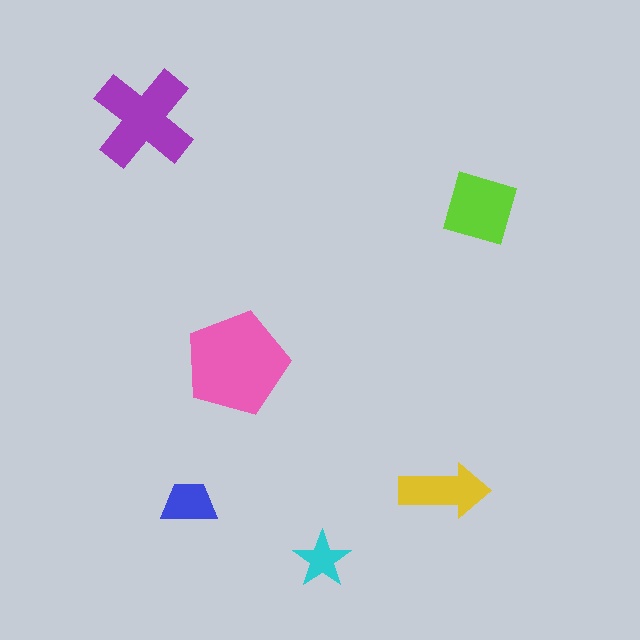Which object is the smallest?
The cyan star.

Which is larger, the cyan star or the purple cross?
The purple cross.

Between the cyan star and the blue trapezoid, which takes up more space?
The blue trapezoid.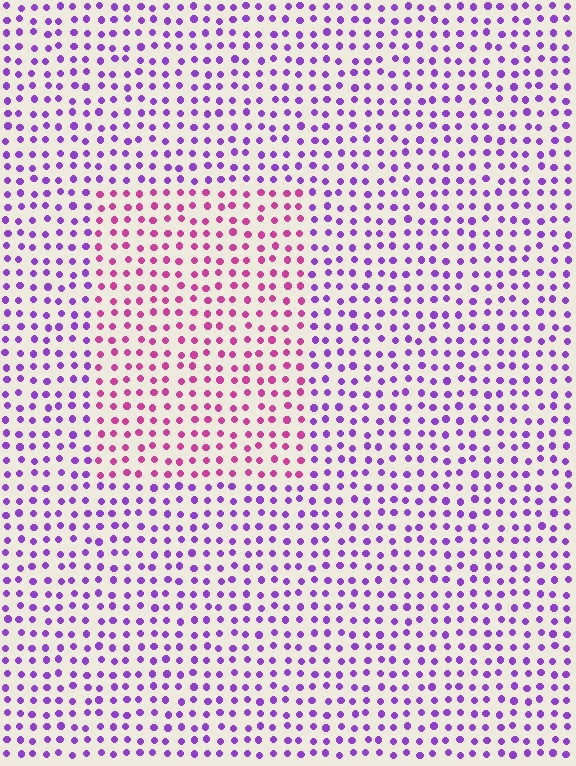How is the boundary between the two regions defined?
The boundary is defined purely by a slight shift in hue (about 44 degrees). Spacing, size, and orientation are identical on both sides.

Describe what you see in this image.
The image is filled with small purple elements in a uniform arrangement. A rectangle-shaped region is visible where the elements are tinted to a slightly different hue, forming a subtle color boundary.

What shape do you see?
I see a rectangle.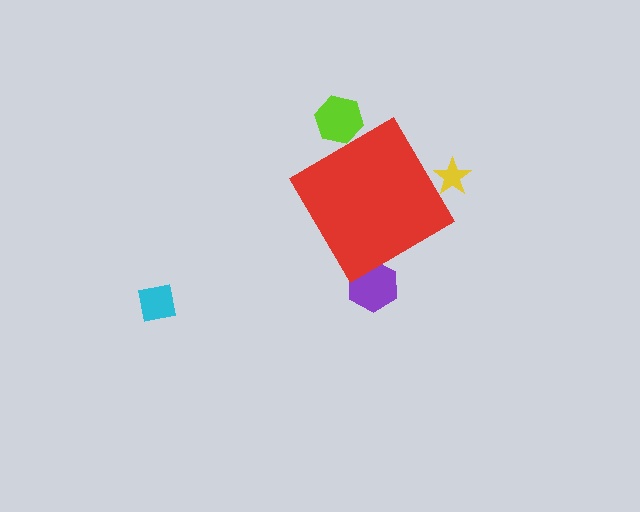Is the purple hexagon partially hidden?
Yes, the purple hexagon is partially hidden behind the red diamond.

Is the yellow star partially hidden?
Yes, the yellow star is partially hidden behind the red diamond.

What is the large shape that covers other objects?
A red diamond.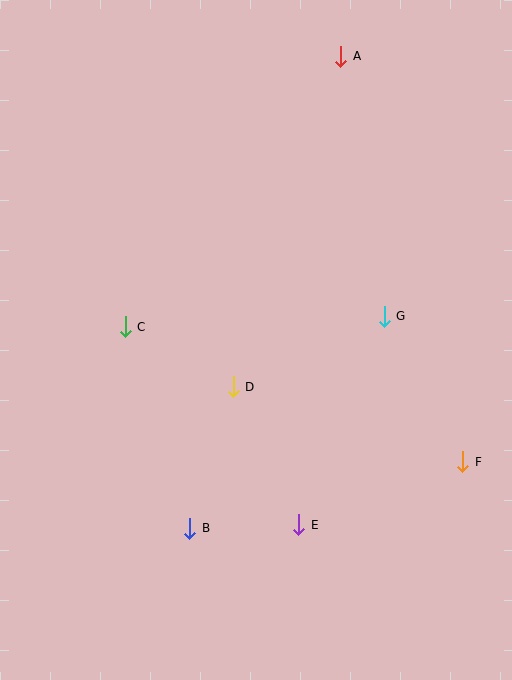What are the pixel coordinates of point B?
Point B is at (190, 528).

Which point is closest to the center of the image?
Point D at (233, 387) is closest to the center.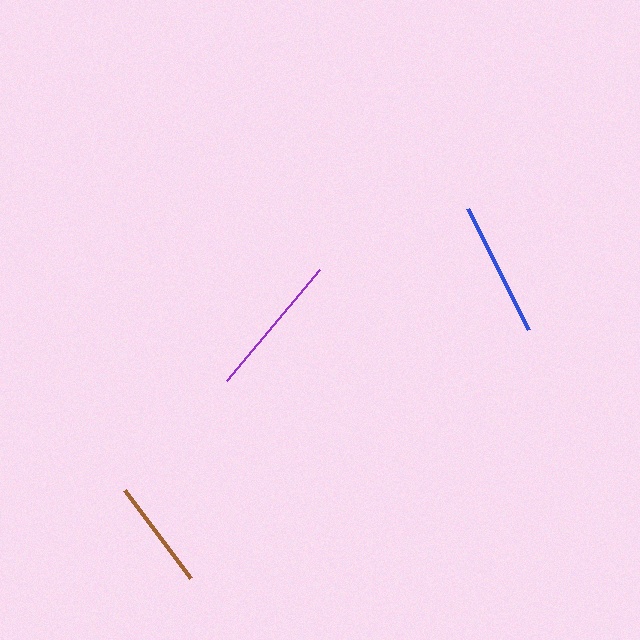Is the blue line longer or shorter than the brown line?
The blue line is longer than the brown line.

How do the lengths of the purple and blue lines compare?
The purple and blue lines are approximately the same length.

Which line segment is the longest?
The purple line is the longest at approximately 145 pixels.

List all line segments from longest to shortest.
From longest to shortest: purple, blue, brown.